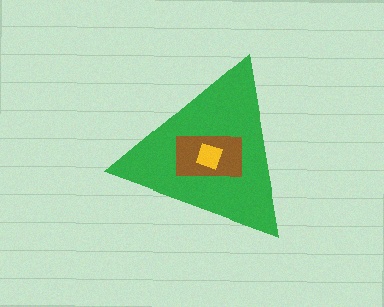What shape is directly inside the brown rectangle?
The yellow diamond.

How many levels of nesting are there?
3.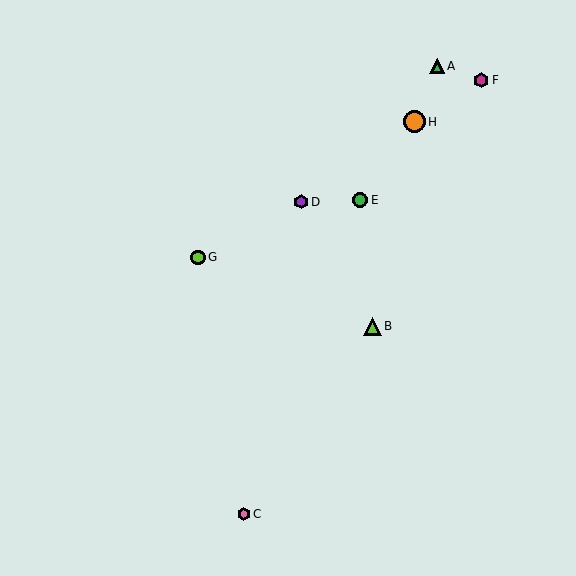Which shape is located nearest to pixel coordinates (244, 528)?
The pink hexagon (labeled C) at (244, 514) is nearest to that location.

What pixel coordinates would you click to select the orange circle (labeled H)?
Click at (414, 122) to select the orange circle H.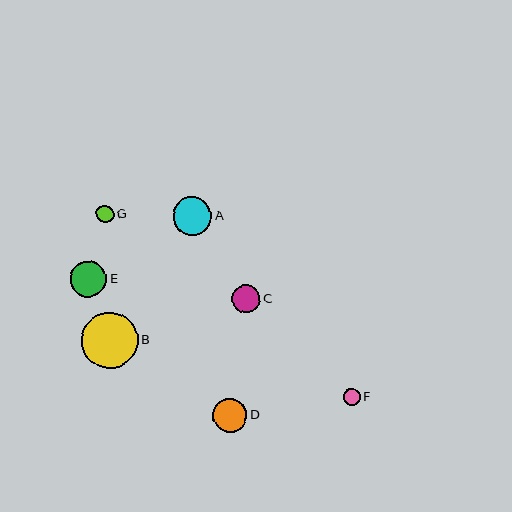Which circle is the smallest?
Circle G is the smallest with a size of approximately 17 pixels.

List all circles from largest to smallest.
From largest to smallest: B, A, E, D, C, F, G.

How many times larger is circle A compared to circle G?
Circle A is approximately 2.2 times the size of circle G.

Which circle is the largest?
Circle B is the largest with a size of approximately 56 pixels.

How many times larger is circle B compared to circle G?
Circle B is approximately 3.3 times the size of circle G.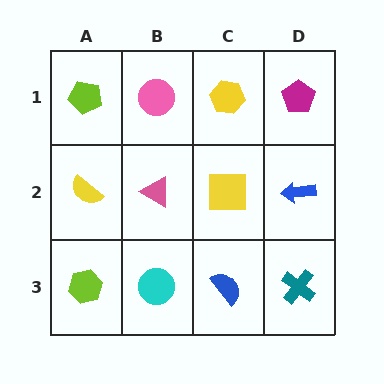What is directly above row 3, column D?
A blue arrow.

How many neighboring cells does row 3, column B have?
3.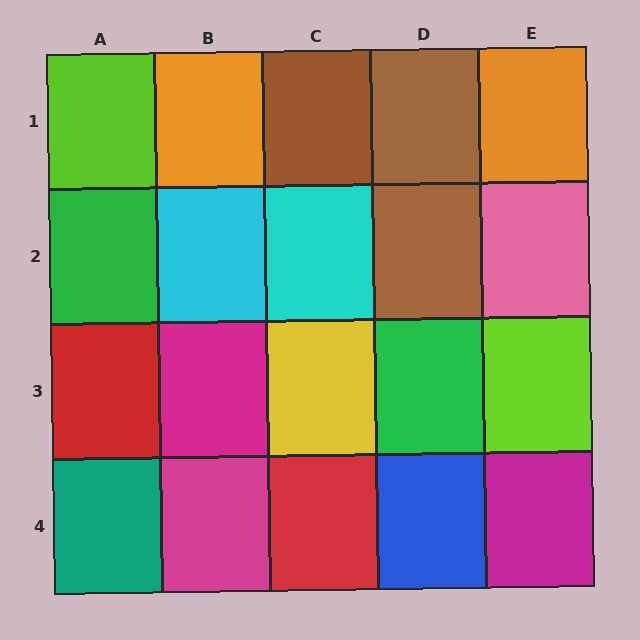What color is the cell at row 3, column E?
Lime.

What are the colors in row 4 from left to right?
Teal, magenta, red, blue, magenta.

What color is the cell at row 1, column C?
Brown.